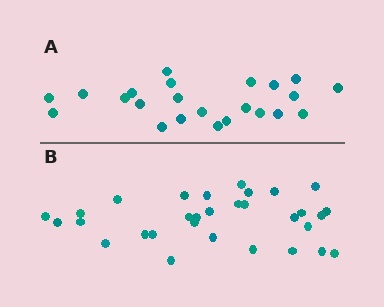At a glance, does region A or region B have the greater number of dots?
Region B (the bottom region) has more dots.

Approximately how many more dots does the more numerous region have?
Region B has roughly 8 or so more dots than region A.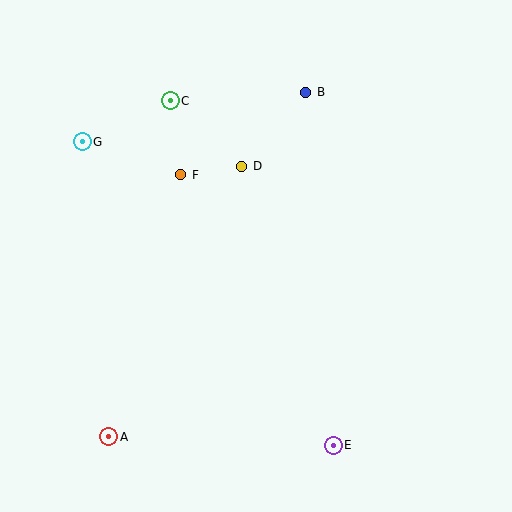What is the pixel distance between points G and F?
The distance between G and F is 103 pixels.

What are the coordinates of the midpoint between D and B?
The midpoint between D and B is at (274, 129).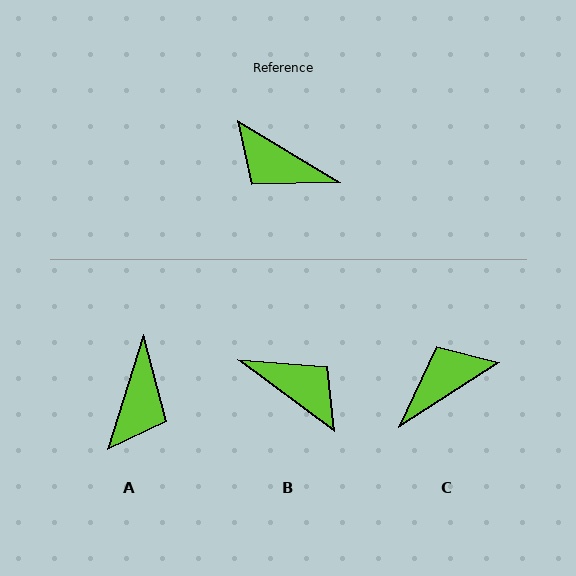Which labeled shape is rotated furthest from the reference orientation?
B, about 175 degrees away.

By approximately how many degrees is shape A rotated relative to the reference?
Approximately 104 degrees counter-clockwise.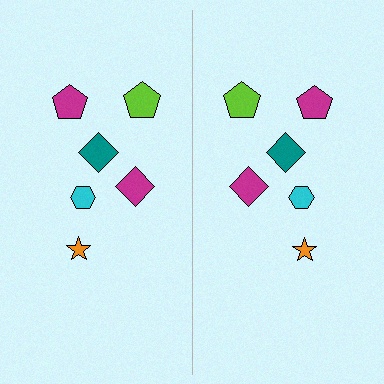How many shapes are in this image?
There are 12 shapes in this image.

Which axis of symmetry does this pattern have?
The pattern has a vertical axis of symmetry running through the center of the image.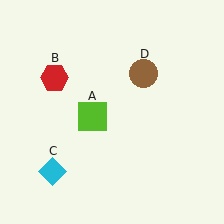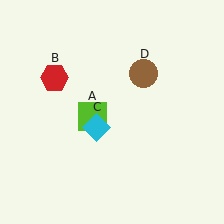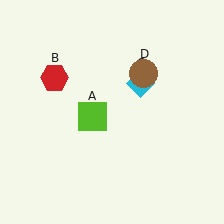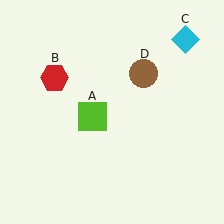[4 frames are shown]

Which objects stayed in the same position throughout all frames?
Lime square (object A) and red hexagon (object B) and brown circle (object D) remained stationary.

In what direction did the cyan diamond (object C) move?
The cyan diamond (object C) moved up and to the right.